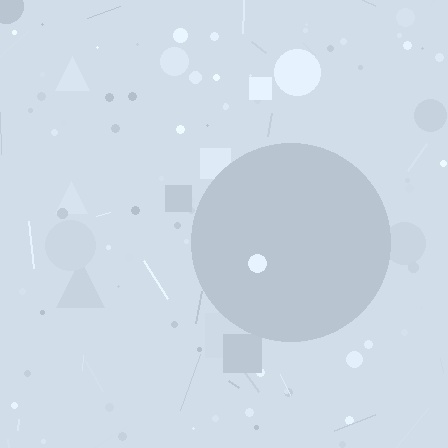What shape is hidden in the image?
A circle is hidden in the image.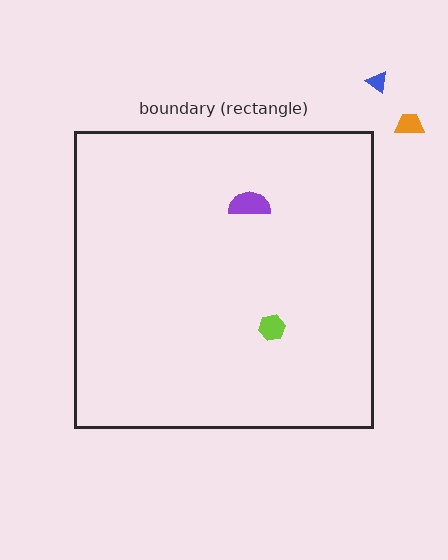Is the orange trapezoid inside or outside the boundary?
Outside.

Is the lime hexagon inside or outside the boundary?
Inside.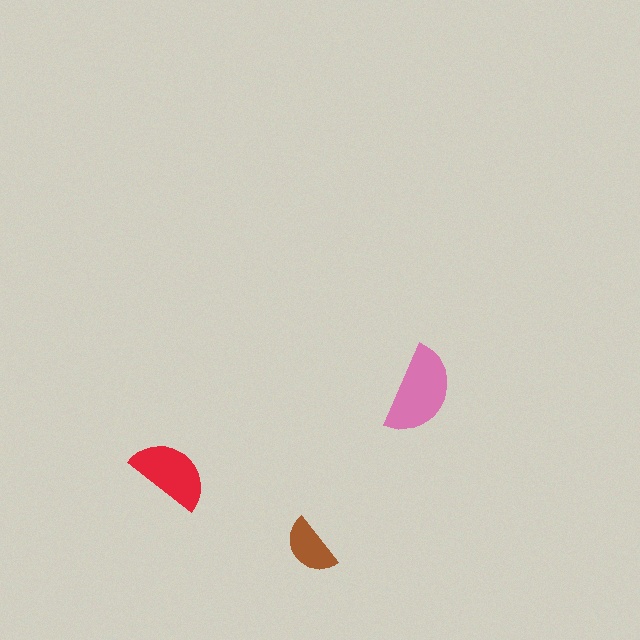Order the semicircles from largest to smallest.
the pink one, the red one, the brown one.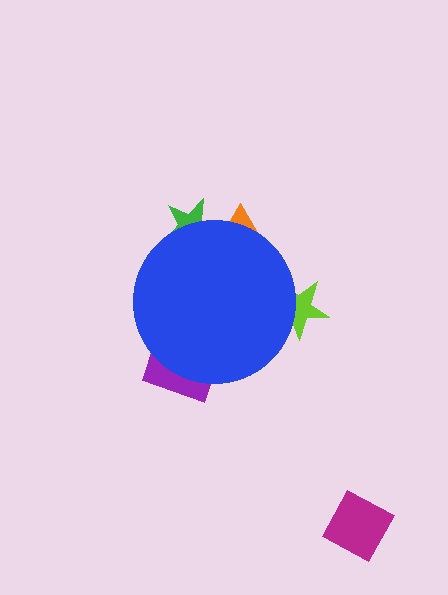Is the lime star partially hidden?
Yes, the lime star is partially hidden behind the blue circle.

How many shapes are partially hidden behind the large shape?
4 shapes are partially hidden.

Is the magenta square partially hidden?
No, the magenta square is fully visible.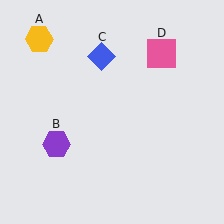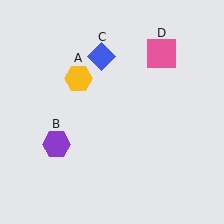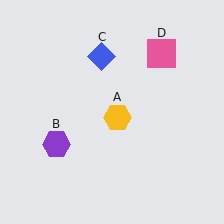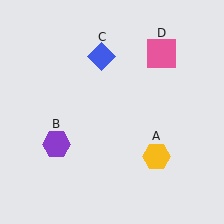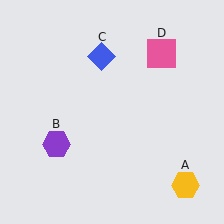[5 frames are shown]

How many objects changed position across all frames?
1 object changed position: yellow hexagon (object A).